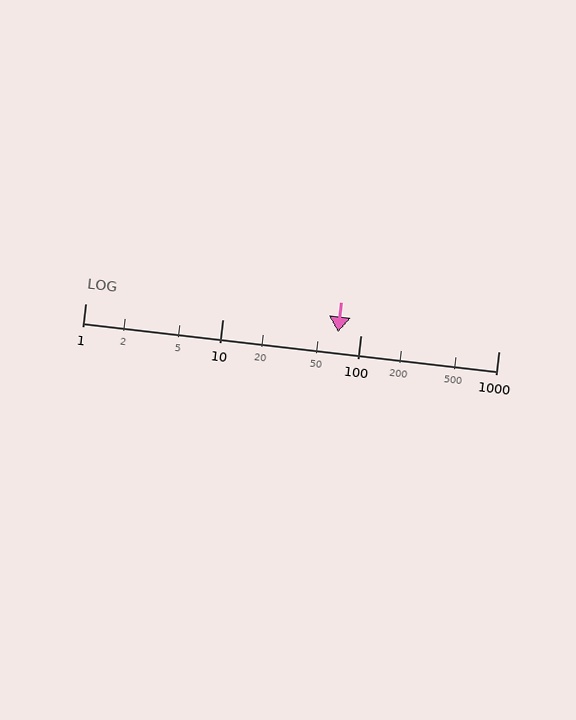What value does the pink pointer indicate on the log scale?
The pointer indicates approximately 68.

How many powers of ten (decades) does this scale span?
The scale spans 3 decades, from 1 to 1000.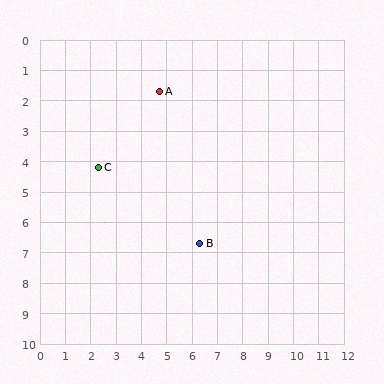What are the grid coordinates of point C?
Point C is at approximately (2.3, 4.2).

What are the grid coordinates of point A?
Point A is at approximately (4.7, 1.7).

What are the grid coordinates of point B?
Point B is at approximately (6.3, 6.7).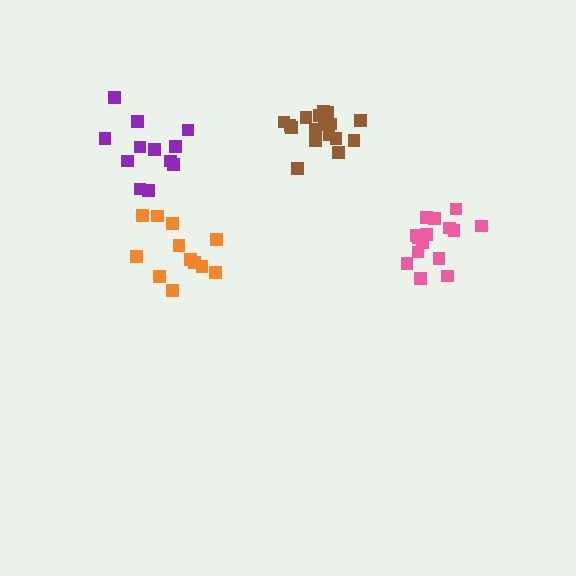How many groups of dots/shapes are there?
There are 4 groups.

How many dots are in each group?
Group 1: 12 dots, Group 2: 18 dots, Group 3: 15 dots, Group 4: 12 dots (57 total).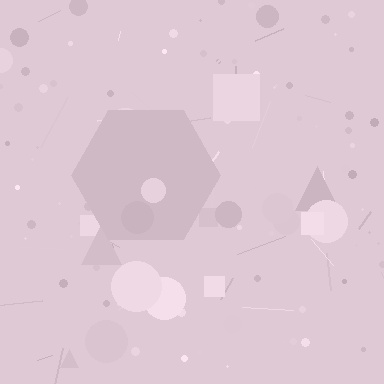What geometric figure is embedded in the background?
A hexagon is embedded in the background.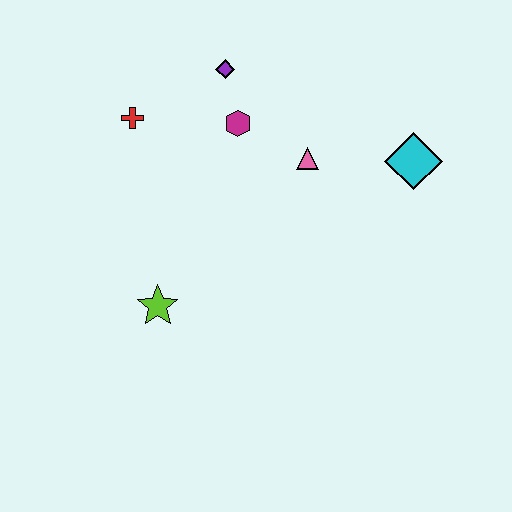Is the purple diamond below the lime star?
No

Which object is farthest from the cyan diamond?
The lime star is farthest from the cyan diamond.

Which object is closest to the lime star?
The red cross is closest to the lime star.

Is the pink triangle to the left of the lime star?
No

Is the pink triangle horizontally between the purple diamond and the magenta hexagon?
No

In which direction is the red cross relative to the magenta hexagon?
The red cross is to the left of the magenta hexagon.